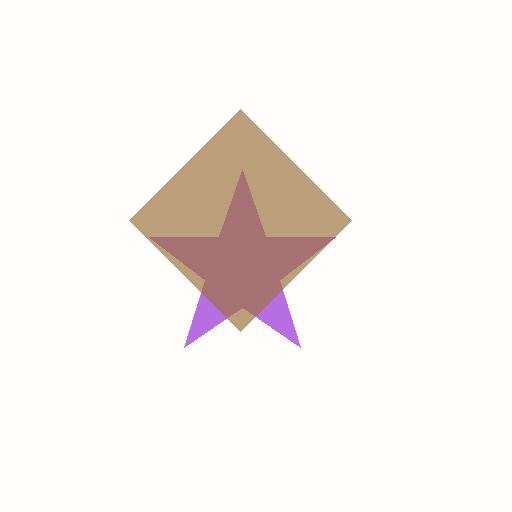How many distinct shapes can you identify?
There are 2 distinct shapes: a purple star, a brown diamond.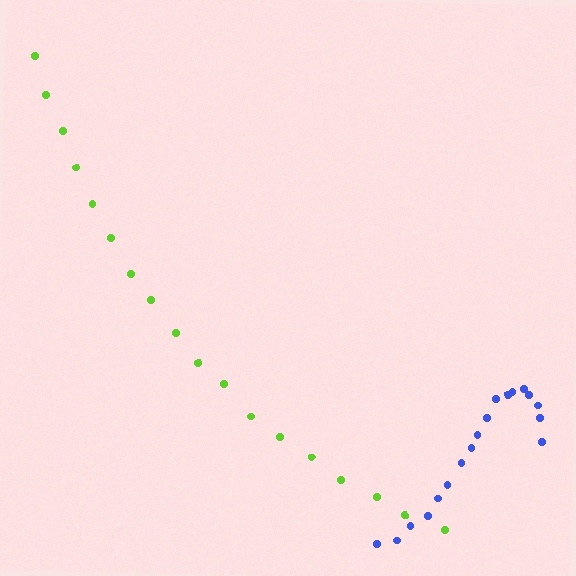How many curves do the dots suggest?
There are 2 distinct paths.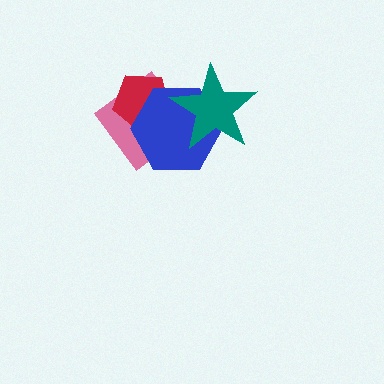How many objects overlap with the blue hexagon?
3 objects overlap with the blue hexagon.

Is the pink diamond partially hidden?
Yes, it is partially covered by another shape.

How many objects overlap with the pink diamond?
3 objects overlap with the pink diamond.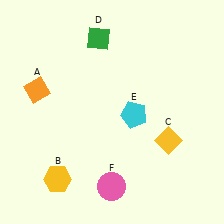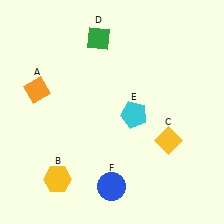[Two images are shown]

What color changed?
The circle (F) changed from pink in Image 1 to blue in Image 2.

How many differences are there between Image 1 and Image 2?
There is 1 difference between the two images.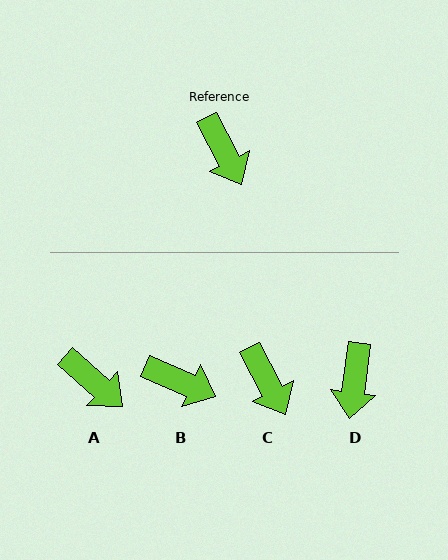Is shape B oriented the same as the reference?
No, it is off by about 39 degrees.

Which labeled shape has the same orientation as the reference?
C.